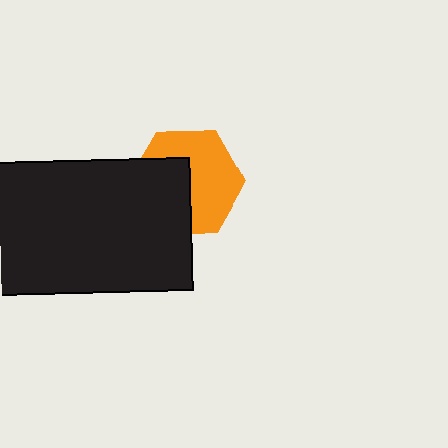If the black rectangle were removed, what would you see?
You would see the complete orange hexagon.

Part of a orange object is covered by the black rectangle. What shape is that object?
It is a hexagon.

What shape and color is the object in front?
The object in front is a black rectangle.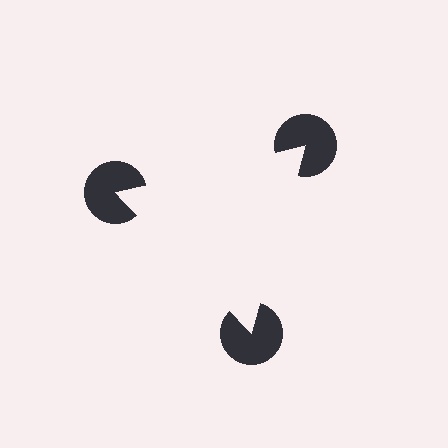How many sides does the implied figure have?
3 sides.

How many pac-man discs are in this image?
There are 3 — one at each vertex of the illusory triangle.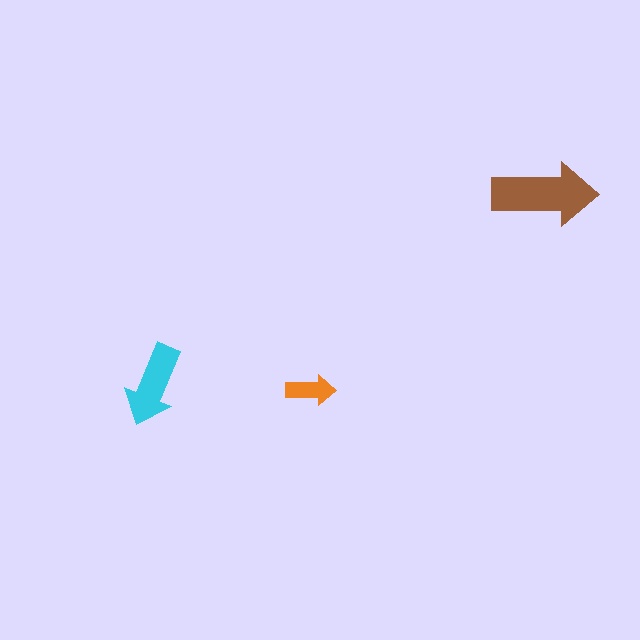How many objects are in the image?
There are 3 objects in the image.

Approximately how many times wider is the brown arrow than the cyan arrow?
About 1.5 times wider.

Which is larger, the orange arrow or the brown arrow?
The brown one.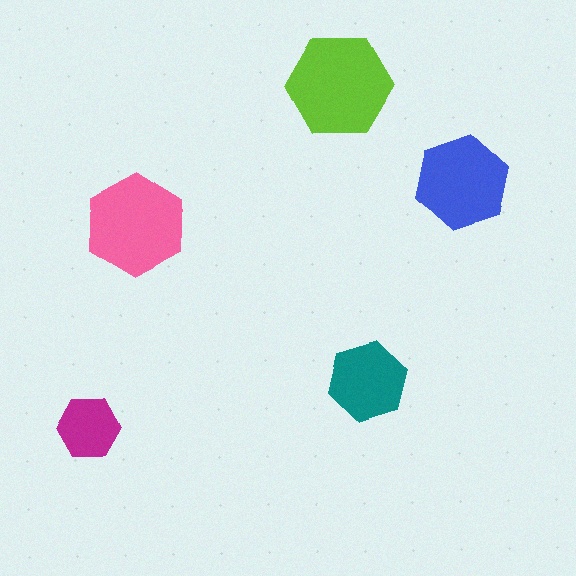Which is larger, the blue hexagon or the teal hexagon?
The blue one.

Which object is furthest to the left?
The magenta hexagon is leftmost.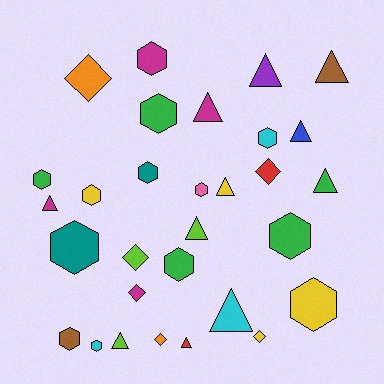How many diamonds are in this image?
There are 6 diamonds.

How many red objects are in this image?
There are 2 red objects.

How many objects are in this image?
There are 30 objects.